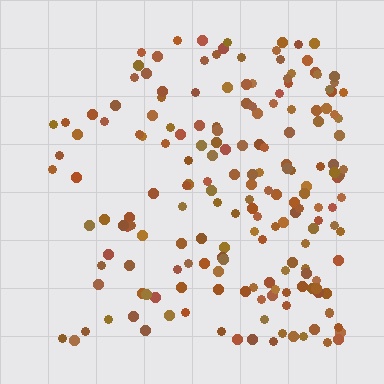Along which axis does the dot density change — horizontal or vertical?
Horizontal.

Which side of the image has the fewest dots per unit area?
The left.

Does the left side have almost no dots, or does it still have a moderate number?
Still a moderate number, just noticeably fewer than the right.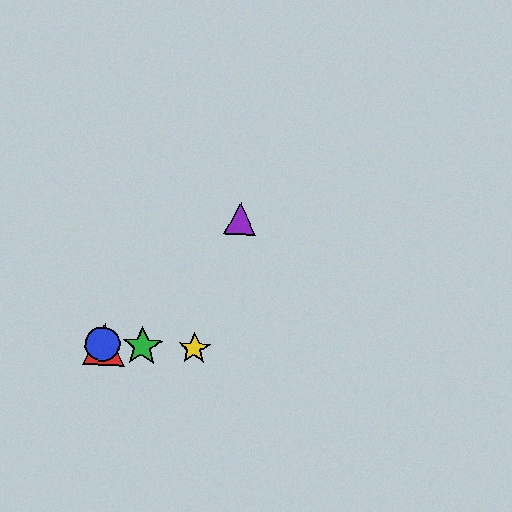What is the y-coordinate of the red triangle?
The red triangle is at y≈344.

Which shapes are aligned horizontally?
The red triangle, the blue circle, the green star, the yellow star are aligned horizontally.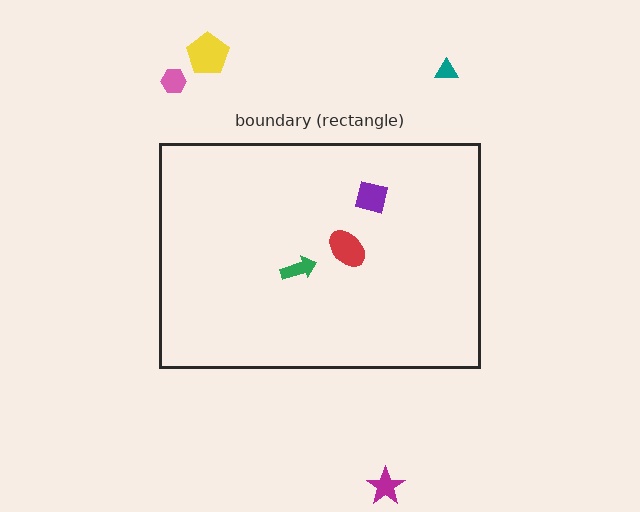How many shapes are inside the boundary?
3 inside, 4 outside.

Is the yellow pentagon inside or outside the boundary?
Outside.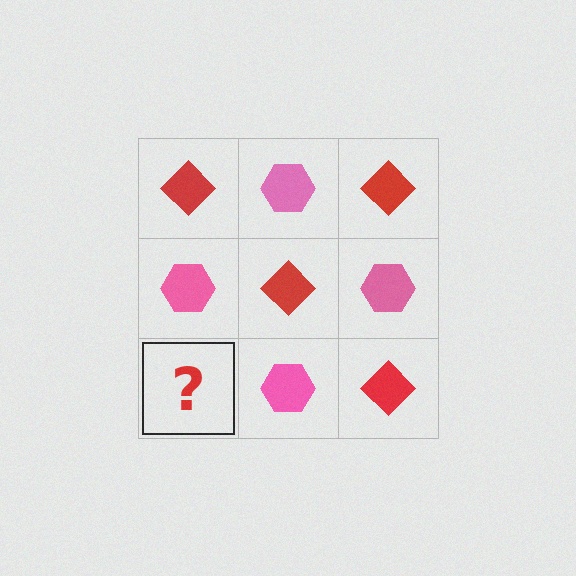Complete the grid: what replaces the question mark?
The question mark should be replaced with a red diamond.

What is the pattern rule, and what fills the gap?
The rule is that it alternates red diamond and pink hexagon in a checkerboard pattern. The gap should be filled with a red diamond.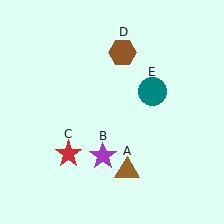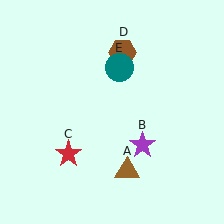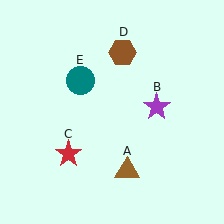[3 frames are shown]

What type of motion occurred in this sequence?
The purple star (object B), teal circle (object E) rotated counterclockwise around the center of the scene.